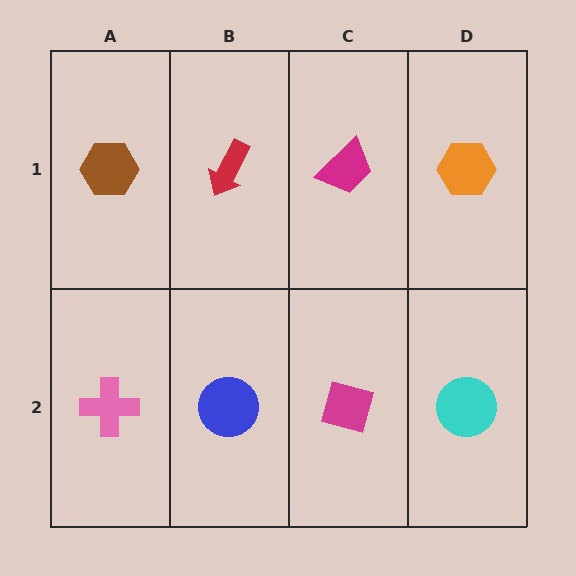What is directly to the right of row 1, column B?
A magenta trapezoid.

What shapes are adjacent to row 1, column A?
A pink cross (row 2, column A), a red arrow (row 1, column B).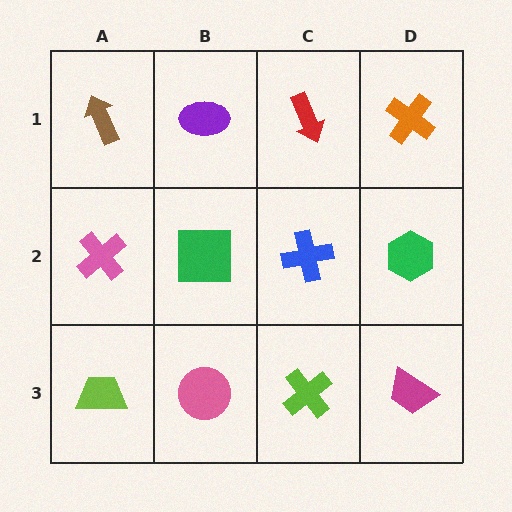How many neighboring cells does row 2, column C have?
4.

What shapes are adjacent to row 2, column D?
An orange cross (row 1, column D), a magenta trapezoid (row 3, column D), a blue cross (row 2, column C).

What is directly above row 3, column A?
A pink cross.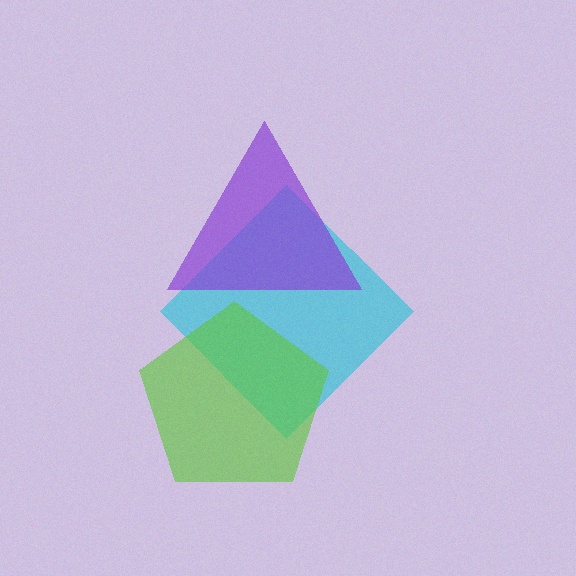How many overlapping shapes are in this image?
There are 3 overlapping shapes in the image.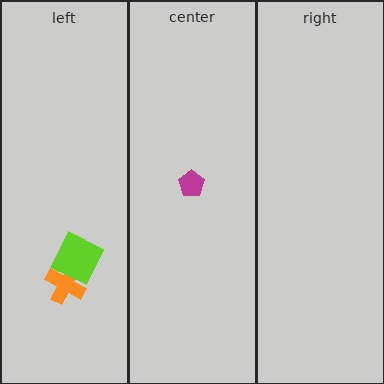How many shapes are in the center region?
1.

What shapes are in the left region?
The orange cross, the lime square.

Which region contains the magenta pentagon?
The center region.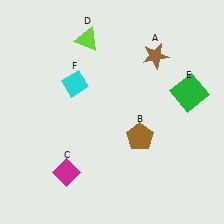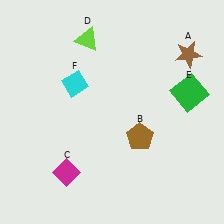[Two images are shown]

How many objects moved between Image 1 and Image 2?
1 object moved between the two images.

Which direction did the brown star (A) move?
The brown star (A) moved right.